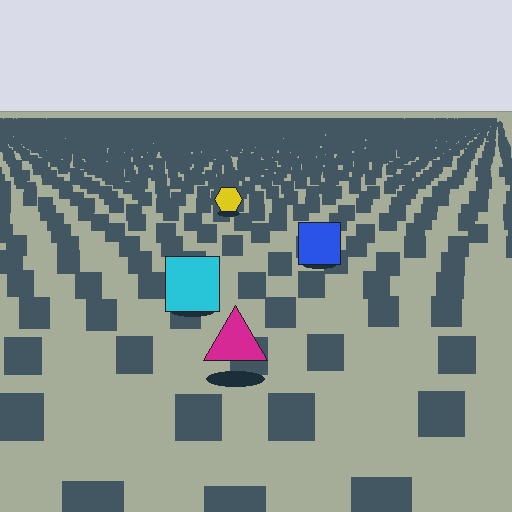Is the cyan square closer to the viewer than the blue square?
Yes. The cyan square is closer — you can tell from the texture gradient: the ground texture is coarser near it.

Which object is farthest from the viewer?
The yellow hexagon is farthest from the viewer. It appears smaller and the ground texture around it is denser.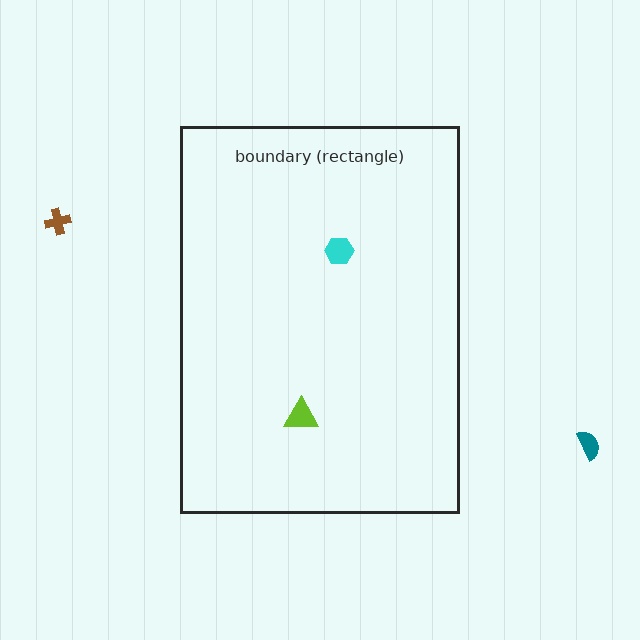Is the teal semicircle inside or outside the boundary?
Outside.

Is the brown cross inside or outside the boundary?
Outside.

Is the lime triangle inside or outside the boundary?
Inside.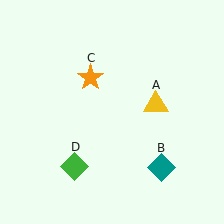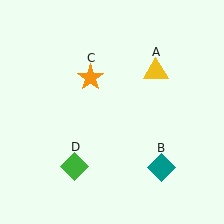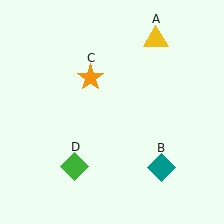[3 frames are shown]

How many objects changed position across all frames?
1 object changed position: yellow triangle (object A).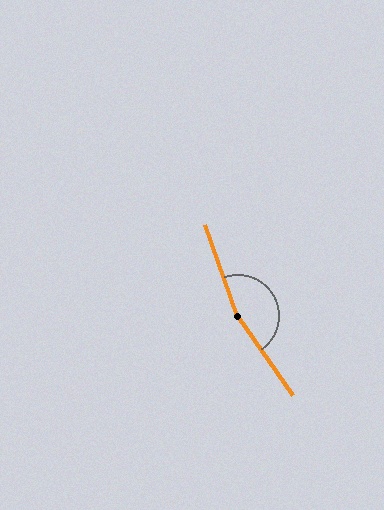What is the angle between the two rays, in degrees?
Approximately 164 degrees.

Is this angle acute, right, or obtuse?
It is obtuse.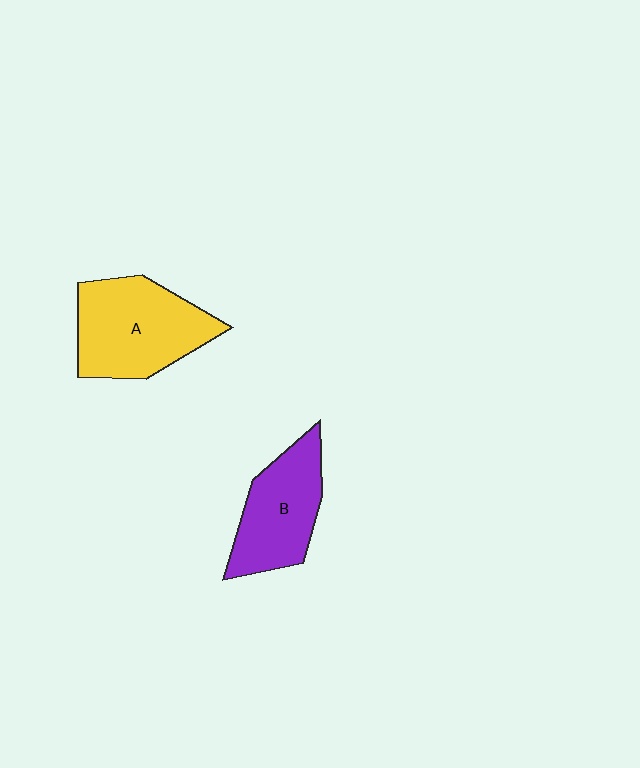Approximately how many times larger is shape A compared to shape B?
Approximately 1.3 times.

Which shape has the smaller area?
Shape B (purple).